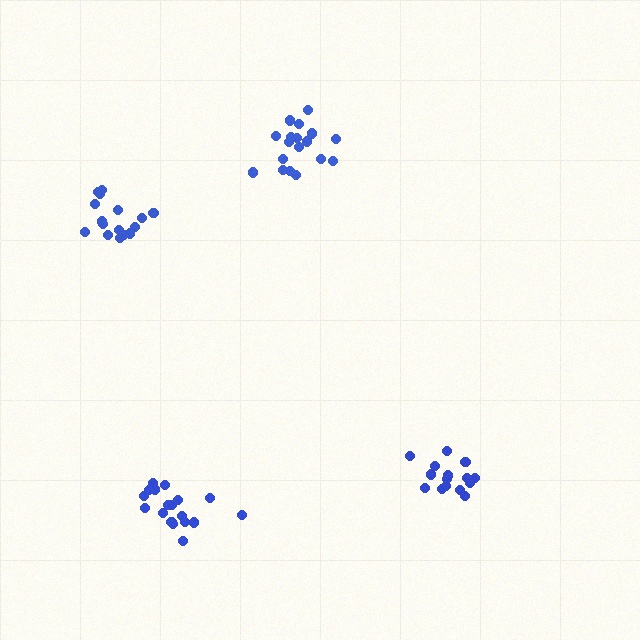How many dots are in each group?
Group 1: 16 dots, Group 2: 15 dots, Group 3: 19 dots, Group 4: 18 dots (68 total).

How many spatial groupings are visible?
There are 4 spatial groupings.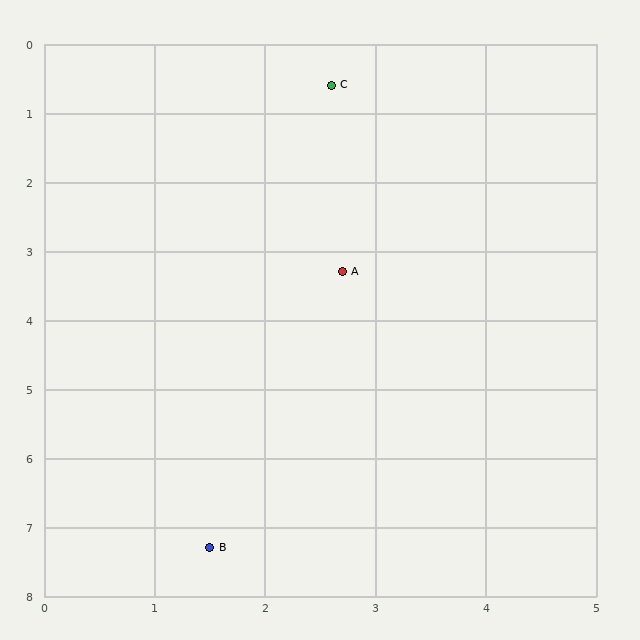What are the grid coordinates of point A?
Point A is at approximately (2.7, 3.3).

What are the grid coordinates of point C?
Point C is at approximately (2.6, 0.6).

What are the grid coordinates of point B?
Point B is at approximately (1.5, 7.3).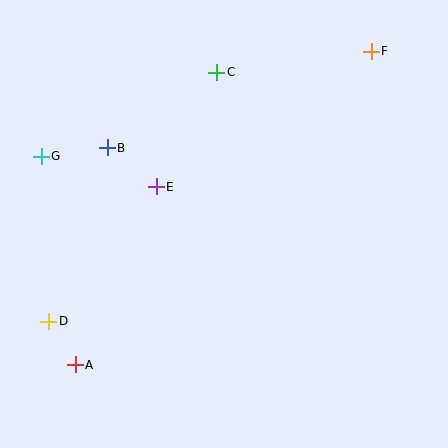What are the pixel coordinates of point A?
Point A is at (75, 365).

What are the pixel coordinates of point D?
Point D is at (49, 321).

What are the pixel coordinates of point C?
Point C is at (217, 72).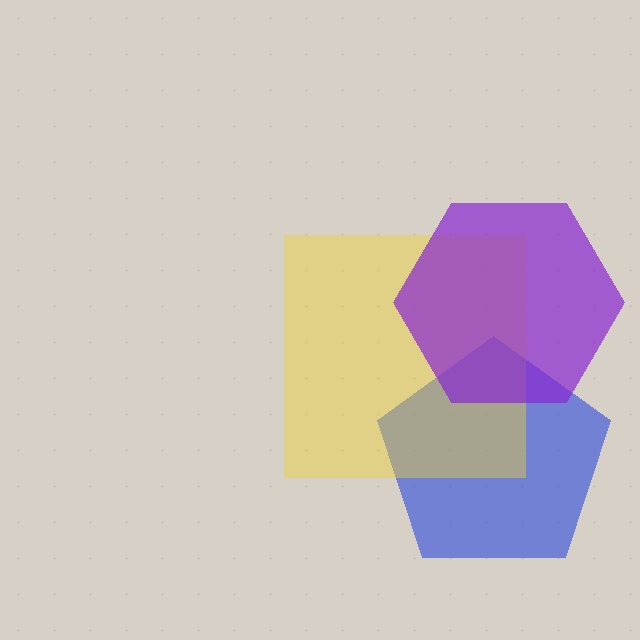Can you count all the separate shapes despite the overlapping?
Yes, there are 3 separate shapes.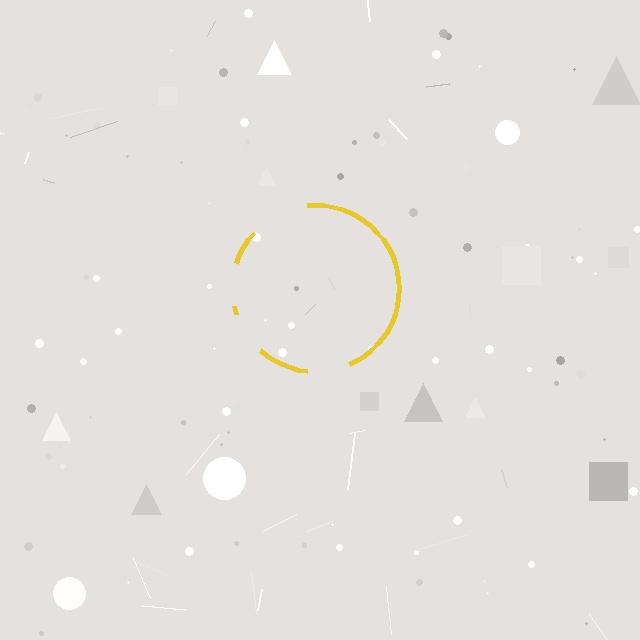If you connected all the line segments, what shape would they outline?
They would outline a circle.